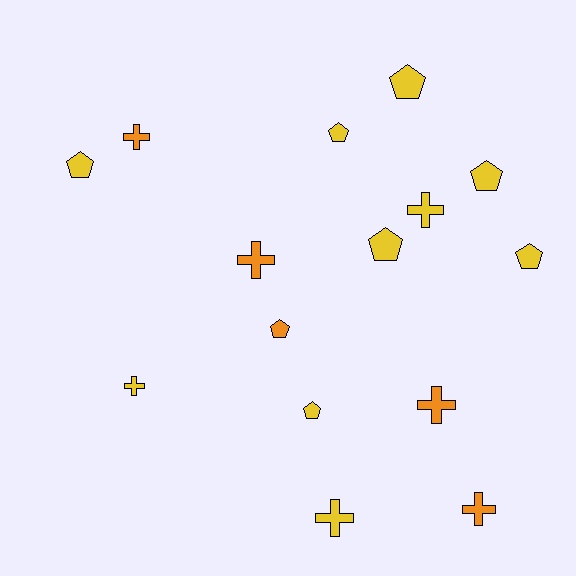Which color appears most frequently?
Yellow, with 10 objects.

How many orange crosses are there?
There are 4 orange crosses.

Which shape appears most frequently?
Pentagon, with 8 objects.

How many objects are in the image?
There are 15 objects.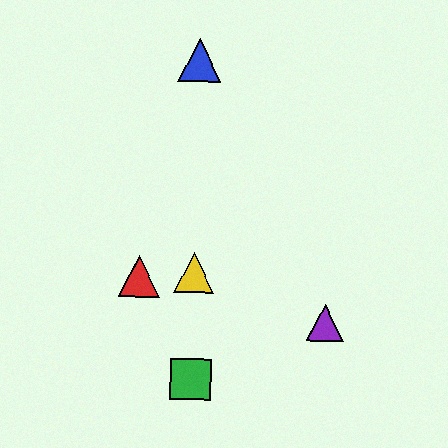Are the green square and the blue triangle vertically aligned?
Yes, both are at x≈191.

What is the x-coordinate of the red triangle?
The red triangle is at x≈139.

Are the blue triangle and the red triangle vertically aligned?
No, the blue triangle is at x≈200 and the red triangle is at x≈139.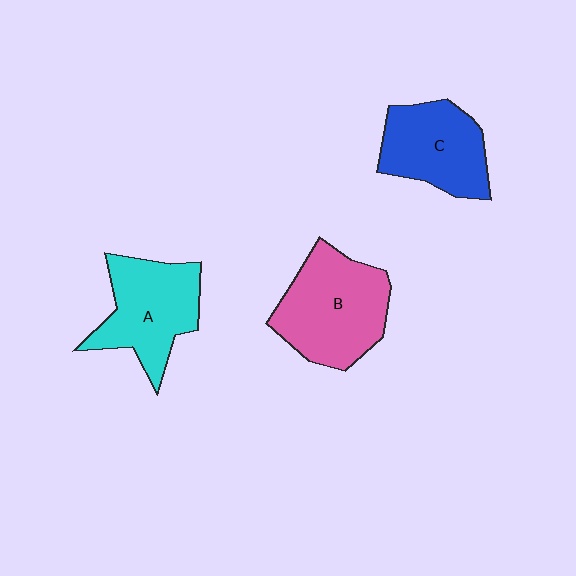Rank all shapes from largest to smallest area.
From largest to smallest: B (pink), A (cyan), C (blue).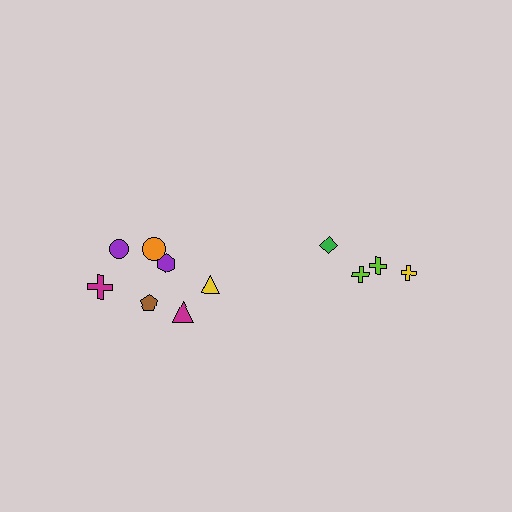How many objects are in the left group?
There are 7 objects.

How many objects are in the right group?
There are 4 objects.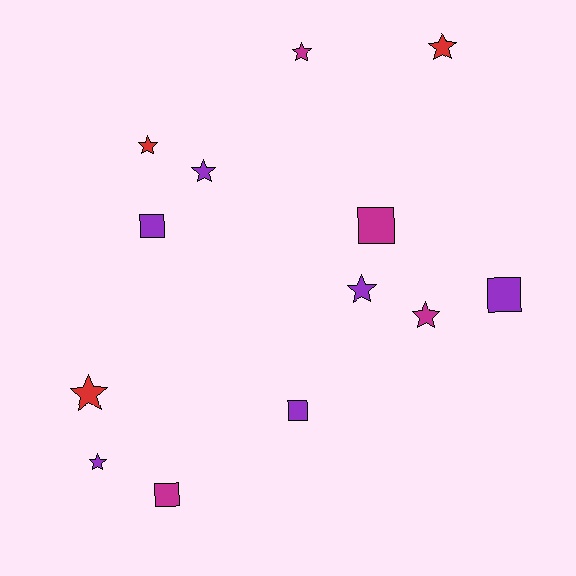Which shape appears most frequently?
Star, with 8 objects.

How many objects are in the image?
There are 13 objects.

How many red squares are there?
There are no red squares.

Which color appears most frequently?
Purple, with 6 objects.